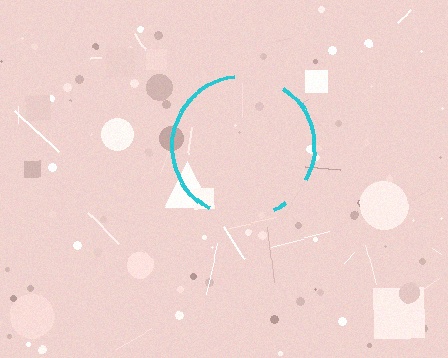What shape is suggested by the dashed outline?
The dashed outline suggests a circle.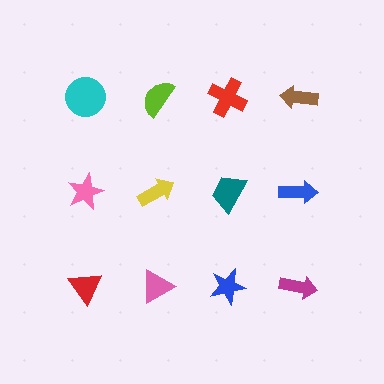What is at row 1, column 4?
A brown arrow.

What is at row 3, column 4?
A magenta arrow.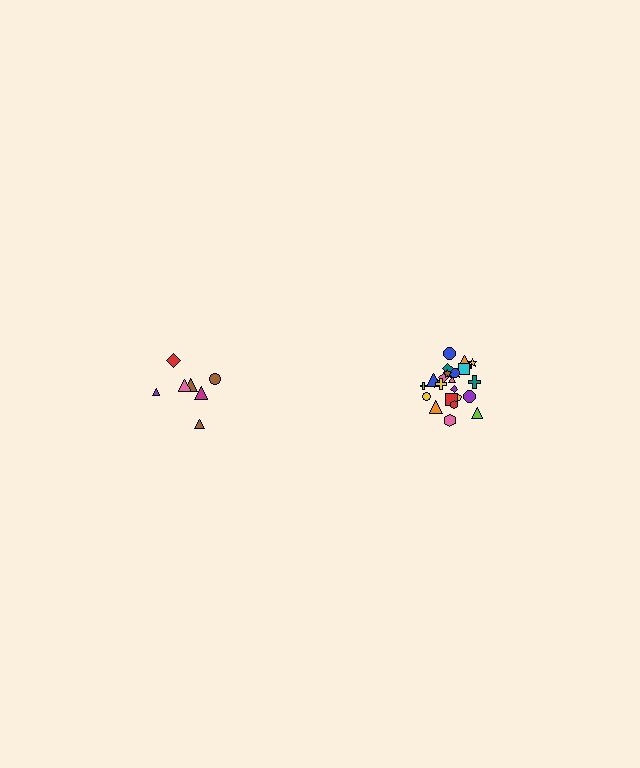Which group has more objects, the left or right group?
The right group.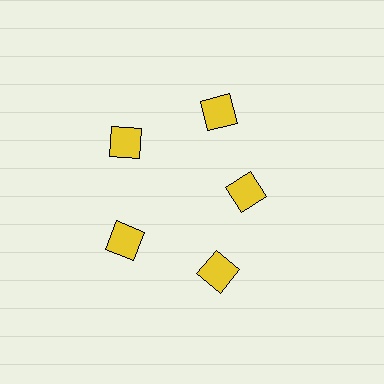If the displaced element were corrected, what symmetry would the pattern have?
It would have 5-fold rotational symmetry — the pattern would map onto itself every 72 degrees.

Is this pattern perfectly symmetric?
No. The 5 yellow squares are arranged in a ring, but one element near the 3 o'clock position is pulled inward toward the center, breaking the 5-fold rotational symmetry.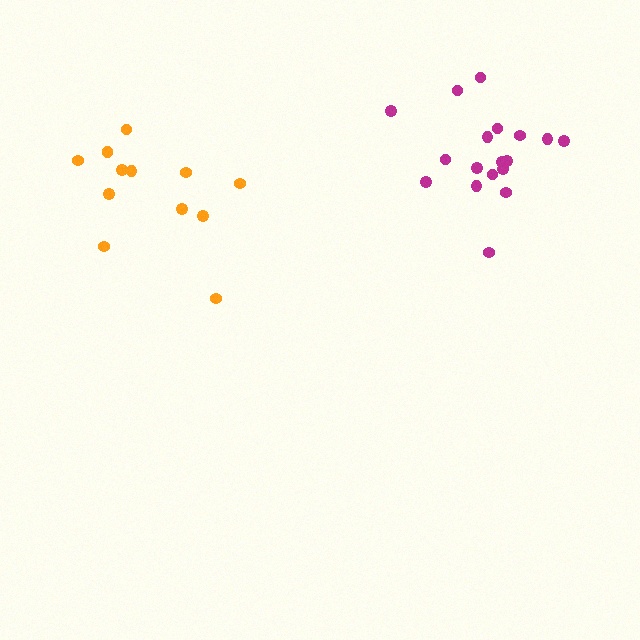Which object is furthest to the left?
The orange cluster is leftmost.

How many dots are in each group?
Group 1: 13 dots, Group 2: 18 dots (31 total).